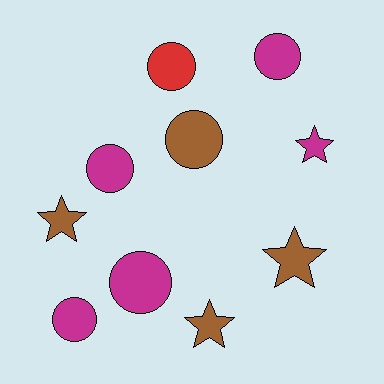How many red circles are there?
There is 1 red circle.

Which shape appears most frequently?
Circle, with 6 objects.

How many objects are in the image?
There are 10 objects.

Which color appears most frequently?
Magenta, with 5 objects.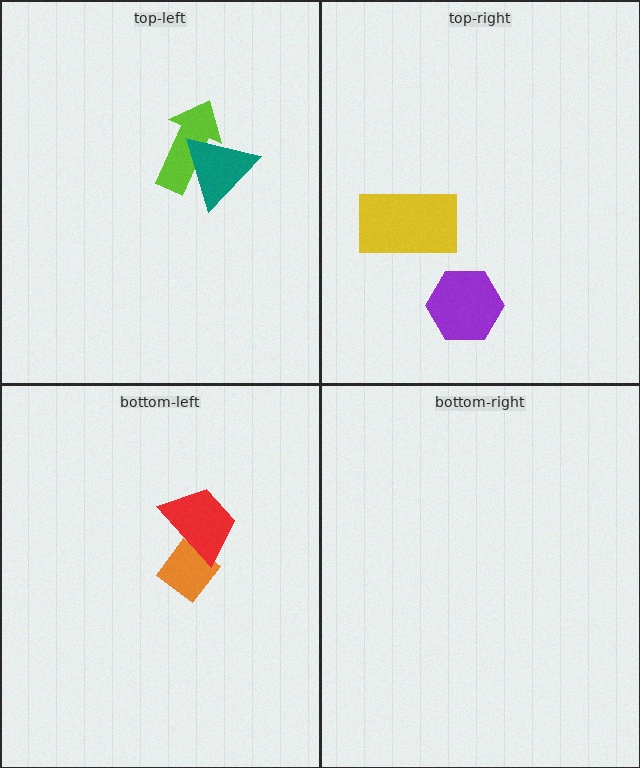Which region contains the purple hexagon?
The top-right region.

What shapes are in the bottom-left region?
The orange diamond, the red trapezoid.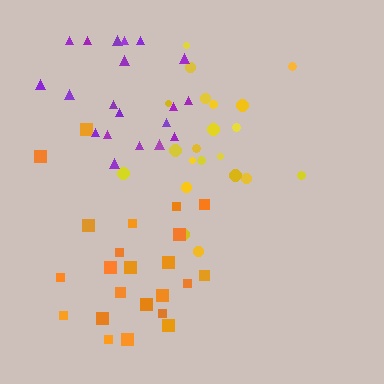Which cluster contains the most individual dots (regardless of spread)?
Orange (23).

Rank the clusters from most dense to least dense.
purple, yellow, orange.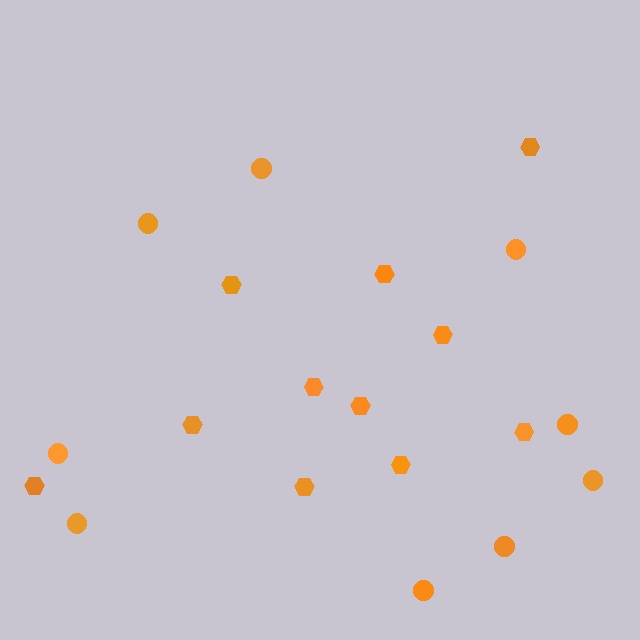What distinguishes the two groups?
There are 2 groups: one group of hexagons (11) and one group of circles (9).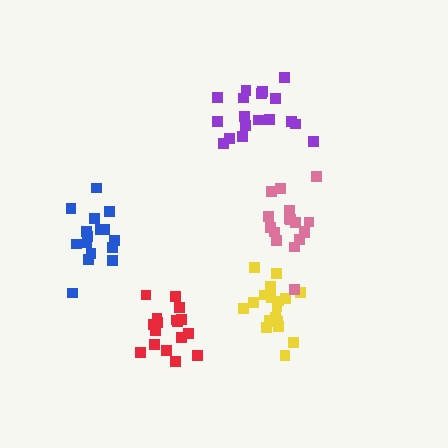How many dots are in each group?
Group 1: 17 dots, Group 2: 19 dots, Group 3: 16 dots, Group 4: 17 dots, Group 5: 18 dots (87 total).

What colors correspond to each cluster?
The clusters are colored: red, yellow, blue, pink, purple.